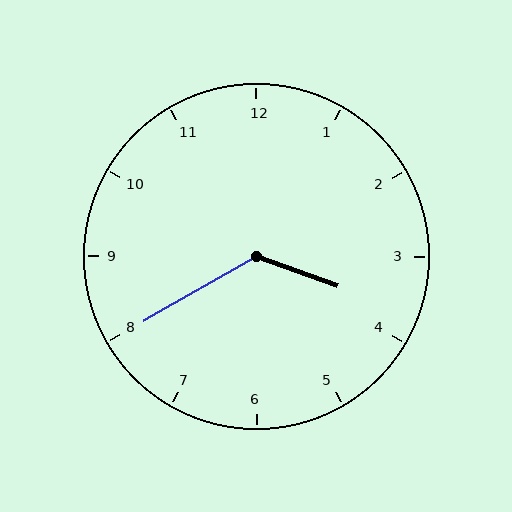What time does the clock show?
3:40.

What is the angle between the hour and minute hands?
Approximately 130 degrees.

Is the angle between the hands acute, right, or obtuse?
It is obtuse.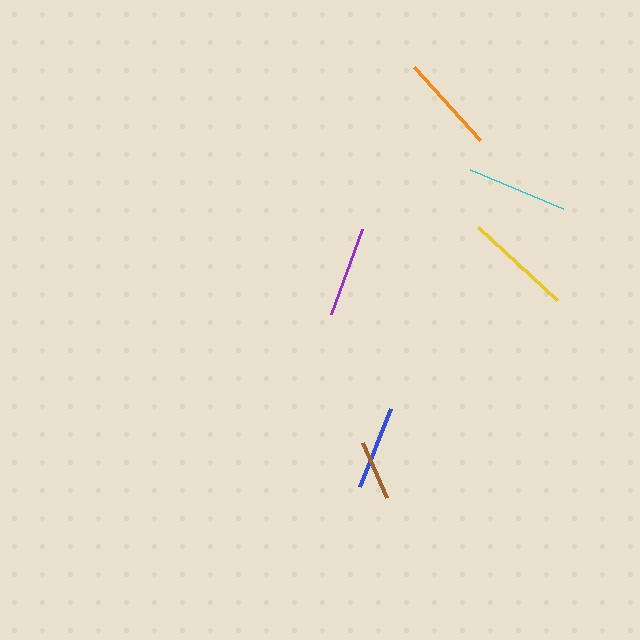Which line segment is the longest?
The yellow line is the longest at approximately 108 pixels.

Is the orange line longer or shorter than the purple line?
The orange line is longer than the purple line.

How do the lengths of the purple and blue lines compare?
The purple and blue lines are approximately the same length.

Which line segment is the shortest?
The brown line is the shortest at approximately 60 pixels.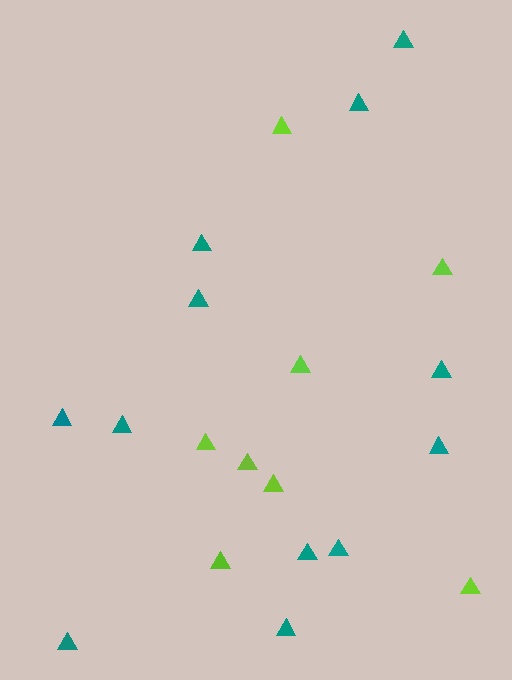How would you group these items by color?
There are 2 groups: one group of teal triangles (12) and one group of lime triangles (8).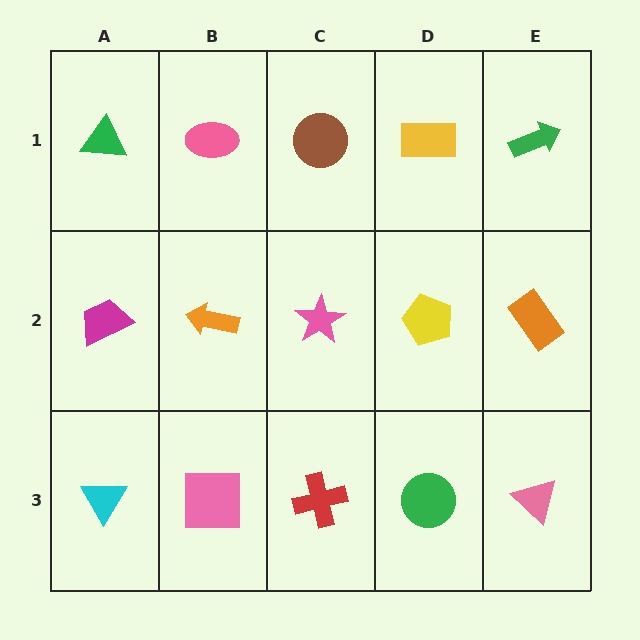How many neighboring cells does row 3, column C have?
3.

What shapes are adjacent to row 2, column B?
A pink ellipse (row 1, column B), a pink square (row 3, column B), a magenta trapezoid (row 2, column A), a pink star (row 2, column C).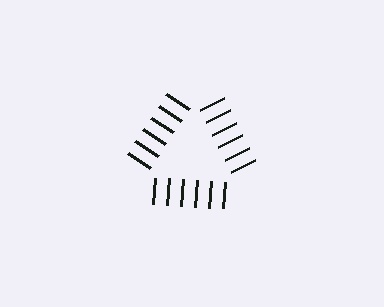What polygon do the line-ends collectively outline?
An illusory triangle — the line segments terminate on its edges but no continuous stroke is drawn.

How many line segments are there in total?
18 — 6 along each of the 3 edges.